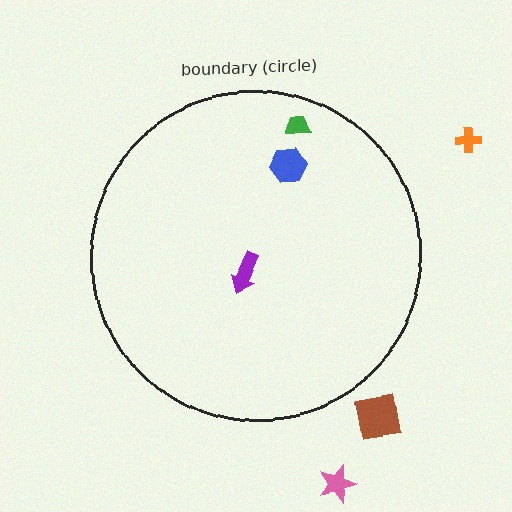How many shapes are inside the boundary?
3 inside, 3 outside.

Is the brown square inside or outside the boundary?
Outside.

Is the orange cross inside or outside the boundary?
Outside.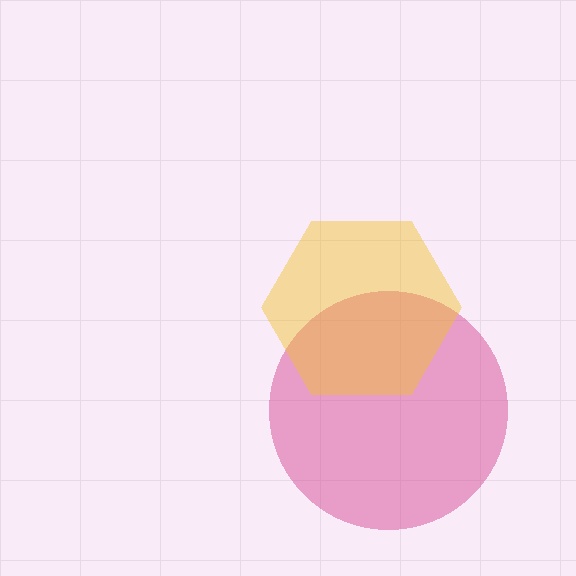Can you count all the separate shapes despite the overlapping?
Yes, there are 2 separate shapes.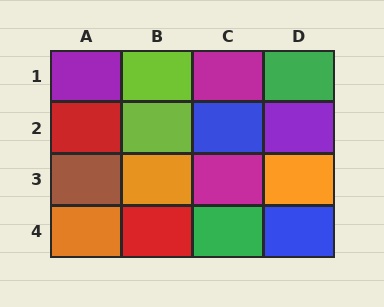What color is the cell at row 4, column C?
Green.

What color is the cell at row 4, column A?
Orange.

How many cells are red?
2 cells are red.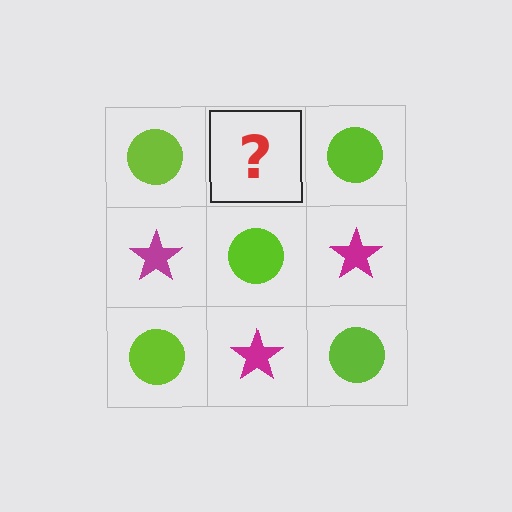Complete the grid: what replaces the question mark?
The question mark should be replaced with a magenta star.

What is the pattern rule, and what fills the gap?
The rule is that it alternates lime circle and magenta star in a checkerboard pattern. The gap should be filled with a magenta star.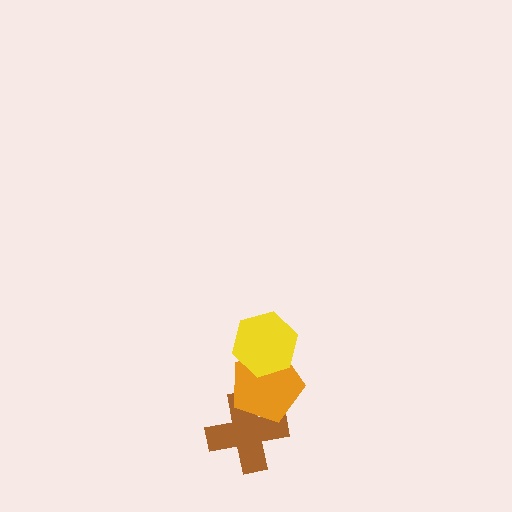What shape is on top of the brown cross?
The orange pentagon is on top of the brown cross.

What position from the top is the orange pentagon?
The orange pentagon is 2nd from the top.